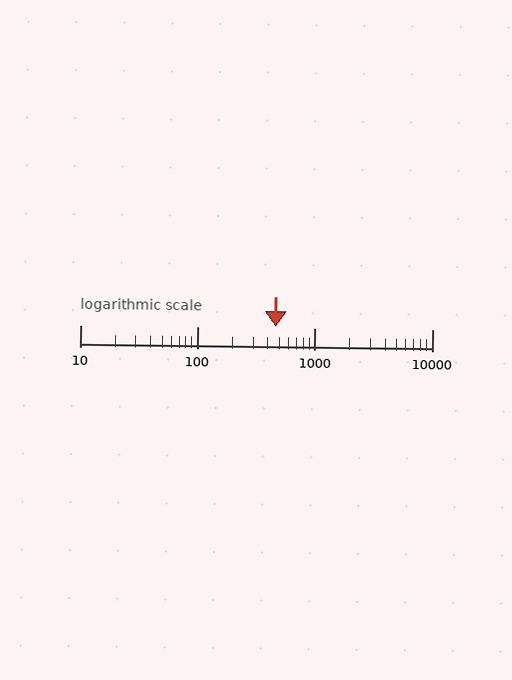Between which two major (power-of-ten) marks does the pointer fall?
The pointer is between 100 and 1000.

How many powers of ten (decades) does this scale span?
The scale spans 3 decades, from 10 to 10000.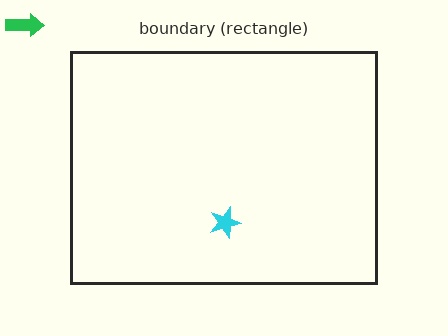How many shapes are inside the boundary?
1 inside, 1 outside.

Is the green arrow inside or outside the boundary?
Outside.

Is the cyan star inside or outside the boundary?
Inside.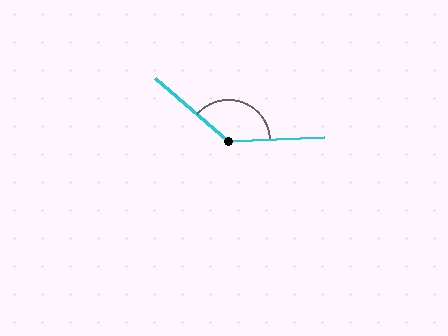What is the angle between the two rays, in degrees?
Approximately 137 degrees.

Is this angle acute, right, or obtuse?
It is obtuse.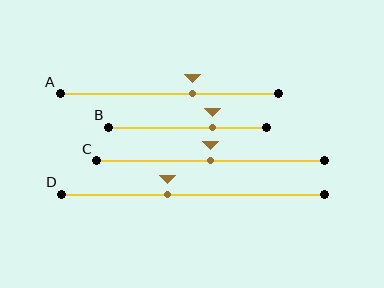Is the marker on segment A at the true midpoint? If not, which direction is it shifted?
No, the marker on segment A is shifted to the right by about 11% of the segment length.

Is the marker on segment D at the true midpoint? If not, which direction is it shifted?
No, the marker on segment D is shifted to the left by about 9% of the segment length.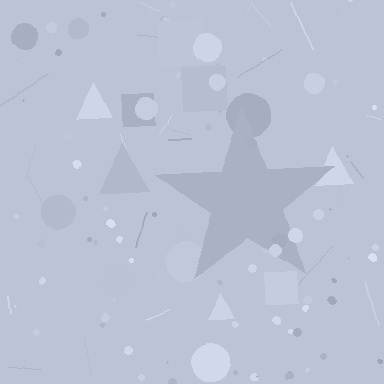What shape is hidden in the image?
A star is hidden in the image.